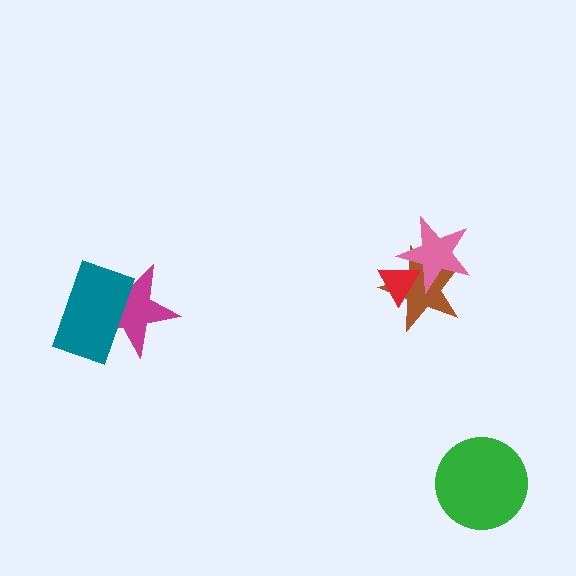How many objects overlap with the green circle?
0 objects overlap with the green circle.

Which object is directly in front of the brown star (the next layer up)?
The red triangle is directly in front of the brown star.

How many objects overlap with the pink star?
2 objects overlap with the pink star.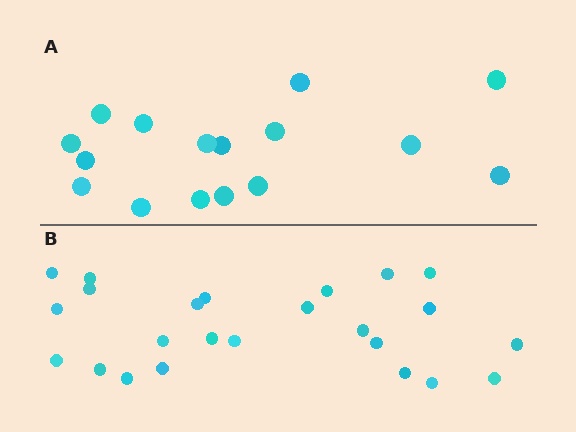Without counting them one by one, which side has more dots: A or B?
Region B (the bottom region) has more dots.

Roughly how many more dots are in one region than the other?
Region B has roughly 8 or so more dots than region A.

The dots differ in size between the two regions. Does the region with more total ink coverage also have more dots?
No. Region A has more total ink coverage because its dots are larger, but region B actually contains more individual dots. Total area can be misleading — the number of items is what matters here.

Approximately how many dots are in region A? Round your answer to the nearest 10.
About 20 dots. (The exact count is 16, which rounds to 20.)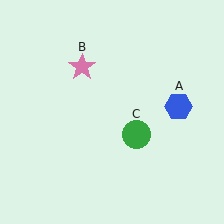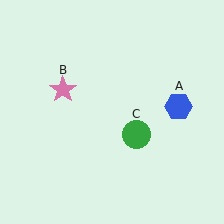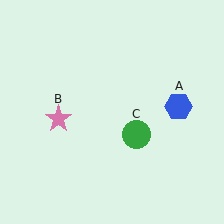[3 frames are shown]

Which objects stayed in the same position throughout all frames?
Blue hexagon (object A) and green circle (object C) remained stationary.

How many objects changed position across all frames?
1 object changed position: pink star (object B).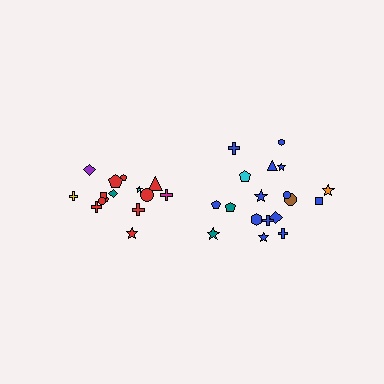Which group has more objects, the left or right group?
The right group.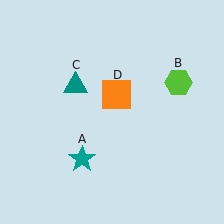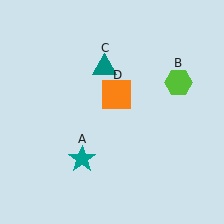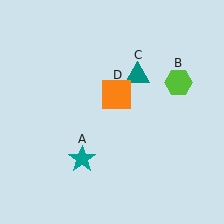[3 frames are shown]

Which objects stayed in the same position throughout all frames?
Teal star (object A) and lime hexagon (object B) and orange square (object D) remained stationary.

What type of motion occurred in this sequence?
The teal triangle (object C) rotated clockwise around the center of the scene.